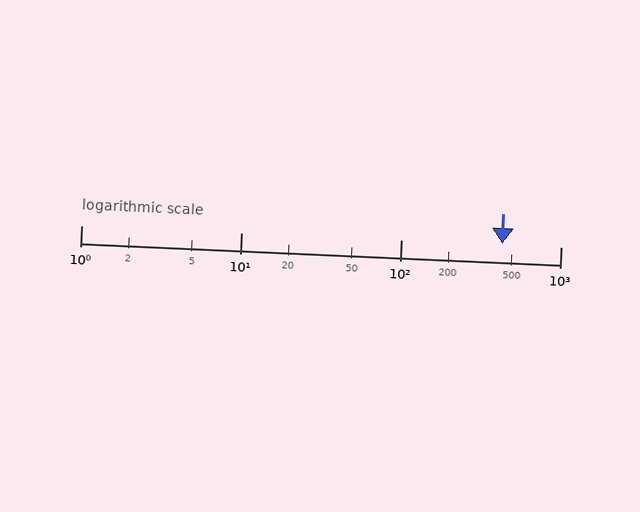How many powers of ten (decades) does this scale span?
The scale spans 3 decades, from 1 to 1000.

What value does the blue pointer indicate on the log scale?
The pointer indicates approximately 430.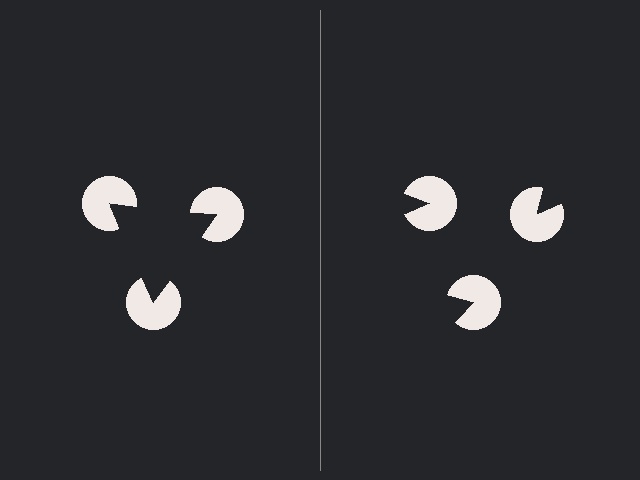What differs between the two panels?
The pac-man discs are positioned identically on both sides; only the wedge orientations differ. On the left they align to a triangle; on the right they are misaligned.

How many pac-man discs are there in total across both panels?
6 — 3 on each side.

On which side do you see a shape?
An illusory triangle appears on the left side. On the right side the wedge cuts are rotated, so no coherent shape forms.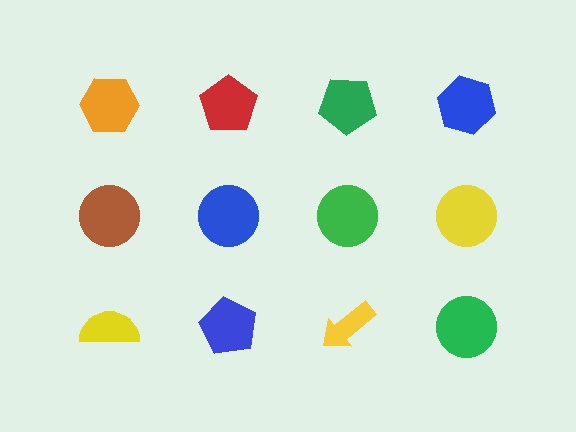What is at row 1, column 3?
A green pentagon.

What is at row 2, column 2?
A blue circle.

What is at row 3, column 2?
A blue pentagon.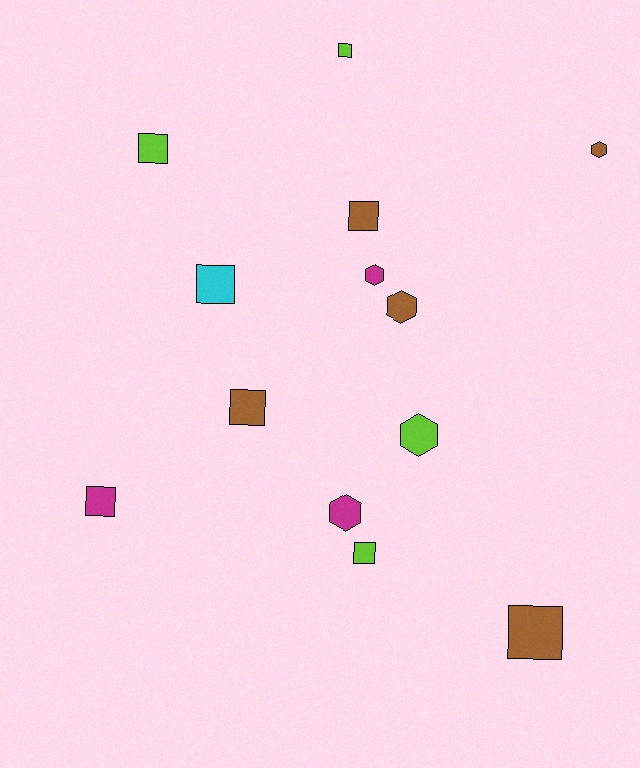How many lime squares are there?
There are 3 lime squares.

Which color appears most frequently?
Brown, with 5 objects.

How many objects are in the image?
There are 13 objects.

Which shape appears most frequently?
Square, with 8 objects.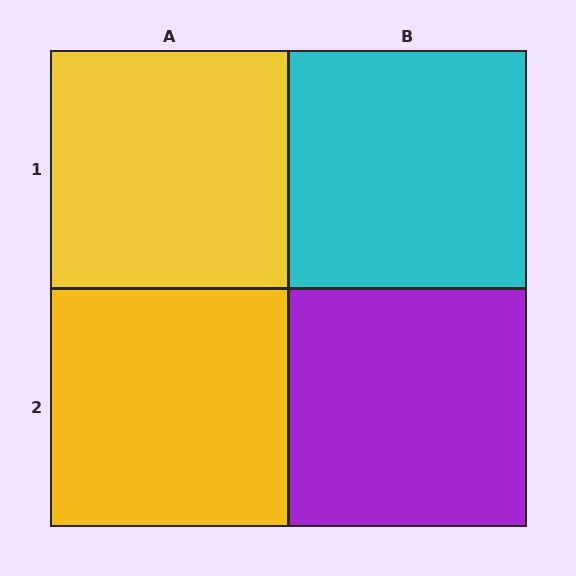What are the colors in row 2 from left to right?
Yellow, purple.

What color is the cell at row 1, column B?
Cyan.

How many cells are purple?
1 cell is purple.